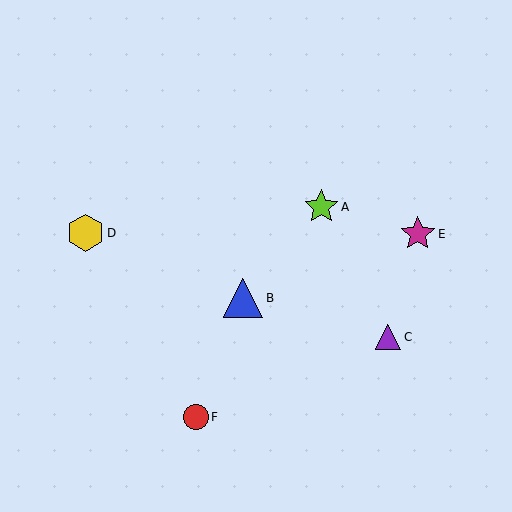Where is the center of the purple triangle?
The center of the purple triangle is at (388, 337).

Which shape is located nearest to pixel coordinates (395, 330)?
The purple triangle (labeled C) at (388, 337) is nearest to that location.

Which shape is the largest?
The blue triangle (labeled B) is the largest.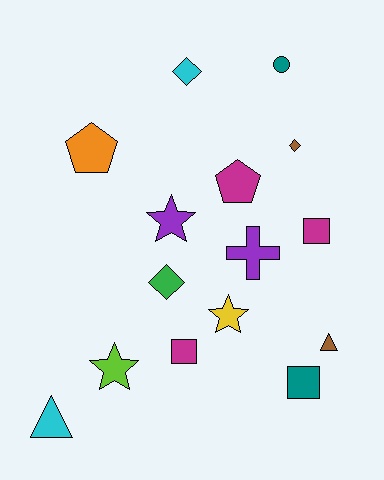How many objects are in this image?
There are 15 objects.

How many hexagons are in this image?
There are no hexagons.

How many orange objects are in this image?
There is 1 orange object.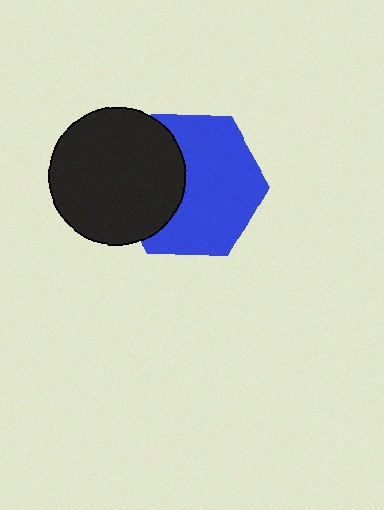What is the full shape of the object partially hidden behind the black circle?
The partially hidden object is a blue hexagon.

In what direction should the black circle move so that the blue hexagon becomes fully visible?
The black circle should move left. That is the shortest direction to clear the overlap and leave the blue hexagon fully visible.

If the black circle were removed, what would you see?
You would see the complete blue hexagon.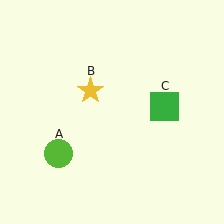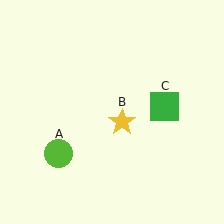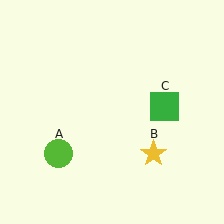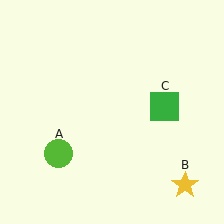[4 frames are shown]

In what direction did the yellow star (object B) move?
The yellow star (object B) moved down and to the right.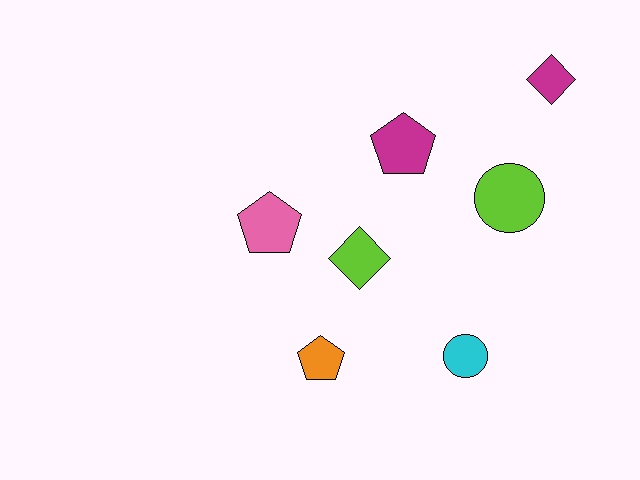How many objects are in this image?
There are 7 objects.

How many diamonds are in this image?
There are 2 diamonds.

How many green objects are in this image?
There are no green objects.